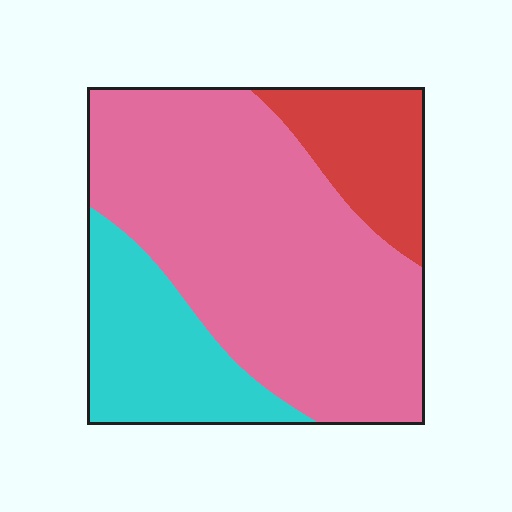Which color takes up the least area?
Red, at roughly 15%.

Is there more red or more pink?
Pink.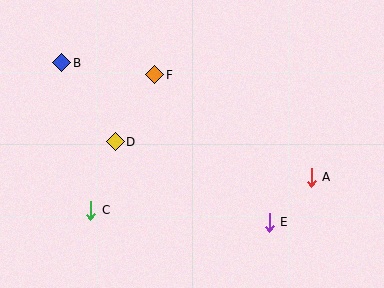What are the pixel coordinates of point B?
Point B is at (62, 63).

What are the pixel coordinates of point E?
Point E is at (269, 222).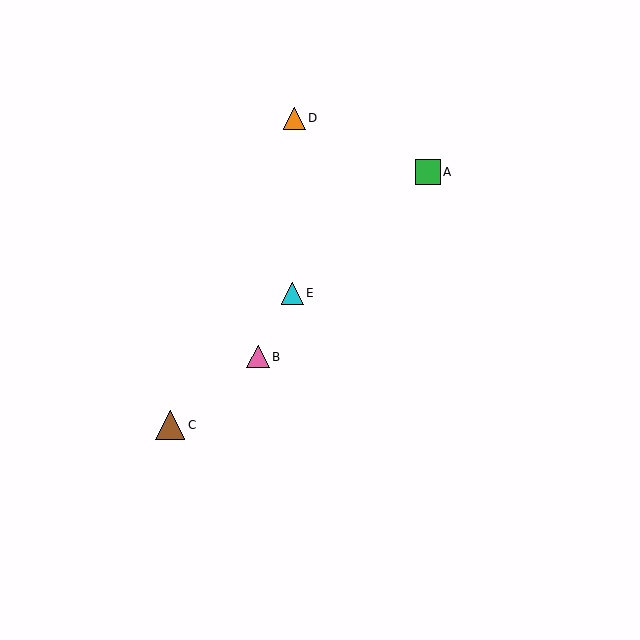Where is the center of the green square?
The center of the green square is at (428, 172).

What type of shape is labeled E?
Shape E is a cyan triangle.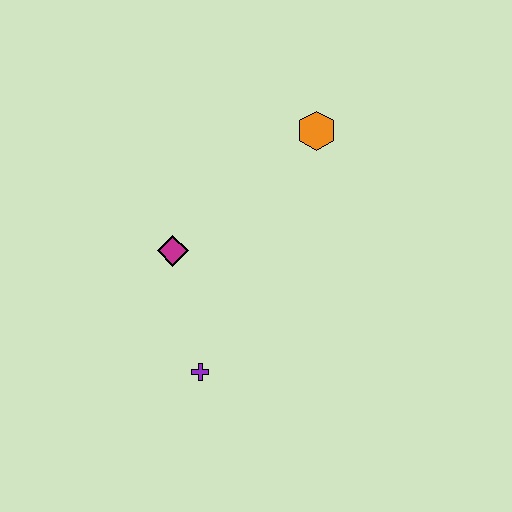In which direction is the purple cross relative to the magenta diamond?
The purple cross is below the magenta diamond.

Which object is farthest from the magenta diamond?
The orange hexagon is farthest from the magenta diamond.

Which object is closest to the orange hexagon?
The magenta diamond is closest to the orange hexagon.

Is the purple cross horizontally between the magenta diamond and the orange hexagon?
Yes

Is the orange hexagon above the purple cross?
Yes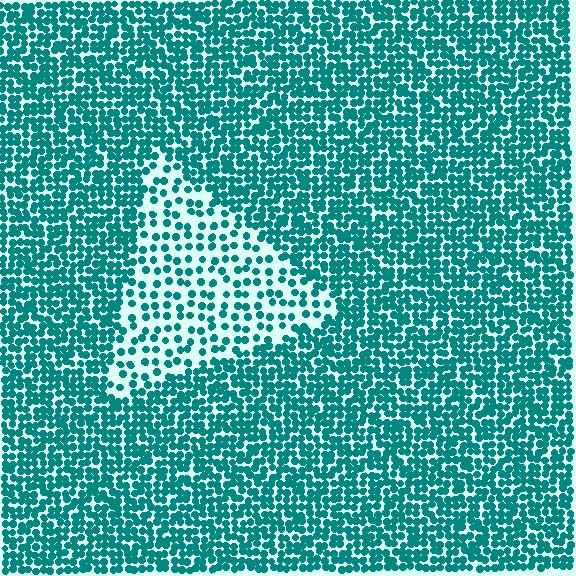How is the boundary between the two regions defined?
The boundary is defined by a change in element density (approximately 2.3x ratio). All elements are the same color, size, and shape.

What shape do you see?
I see a triangle.